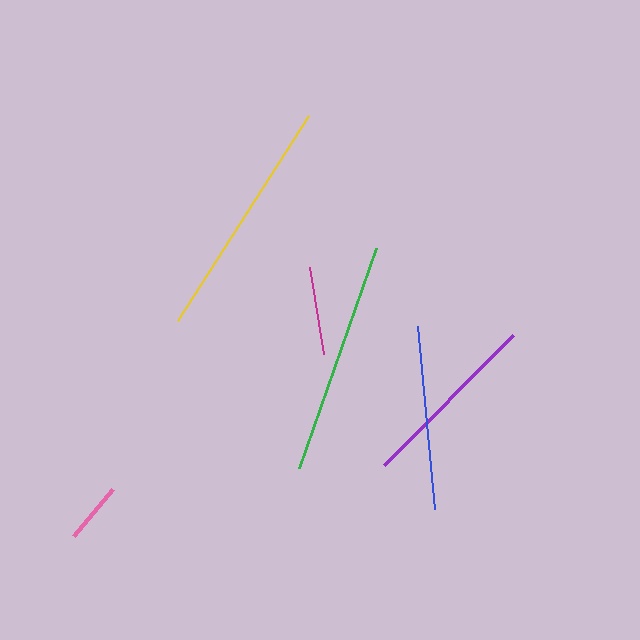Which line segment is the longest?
The yellow line is the longest at approximately 243 pixels.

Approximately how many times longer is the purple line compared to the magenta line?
The purple line is approximately 2.1 times the length of the magenta line.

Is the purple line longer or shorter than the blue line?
The blue line is longer than the purple line.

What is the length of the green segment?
The green segment is approximately 233 pixels long.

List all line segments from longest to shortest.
From longest to shortest: yellow, green, blue, purple, magenta, pink.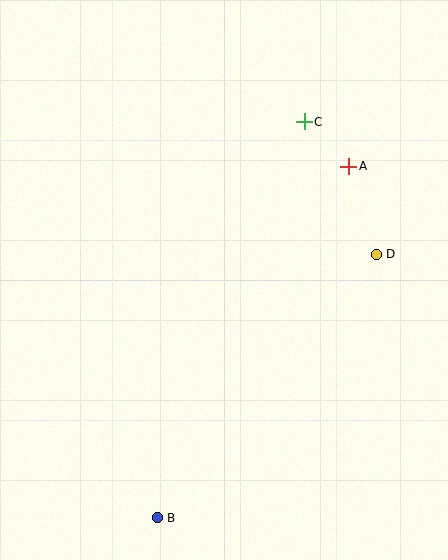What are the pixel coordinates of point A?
Point A is at (349, 166).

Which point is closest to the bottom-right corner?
Point B is closest to the bottom-right corner.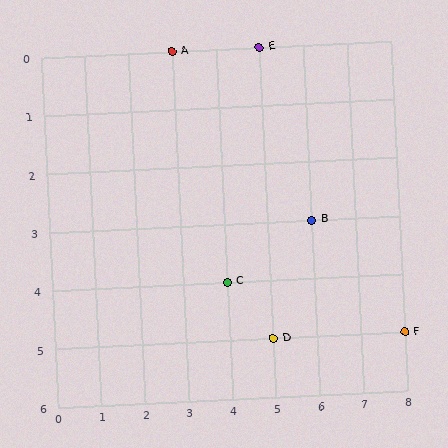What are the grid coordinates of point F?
Point F is at grid coordinates (8, 5).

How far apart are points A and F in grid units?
Points A and F are 5 columns and 5 rows apart (about 7.1 grid units diagonally).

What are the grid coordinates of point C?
Point C is at grid coordinates (4, 4).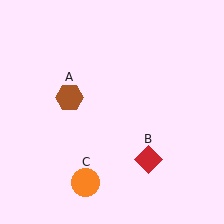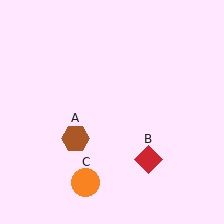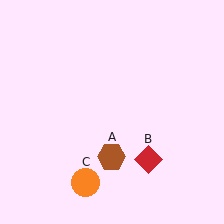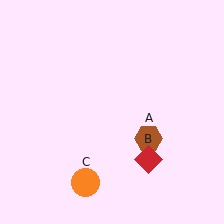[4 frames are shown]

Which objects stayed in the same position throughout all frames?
Red diamond (object B) and orange circle (object C) remained stationary.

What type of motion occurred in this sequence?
The brown hexagon (object A) rotated counterclockwise around the center of the scene.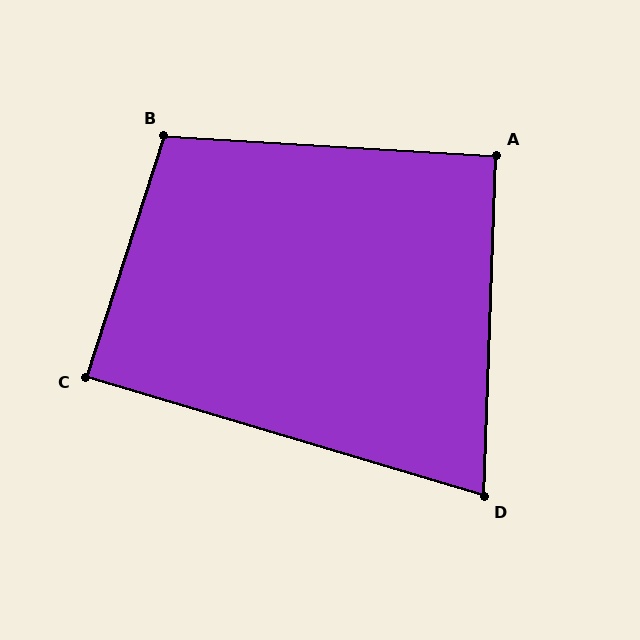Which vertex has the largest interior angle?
B, at approximately 105 degrees.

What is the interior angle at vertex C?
Approximately 89 degrees (approximately right).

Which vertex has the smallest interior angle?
D, at approximately 75 degrees.